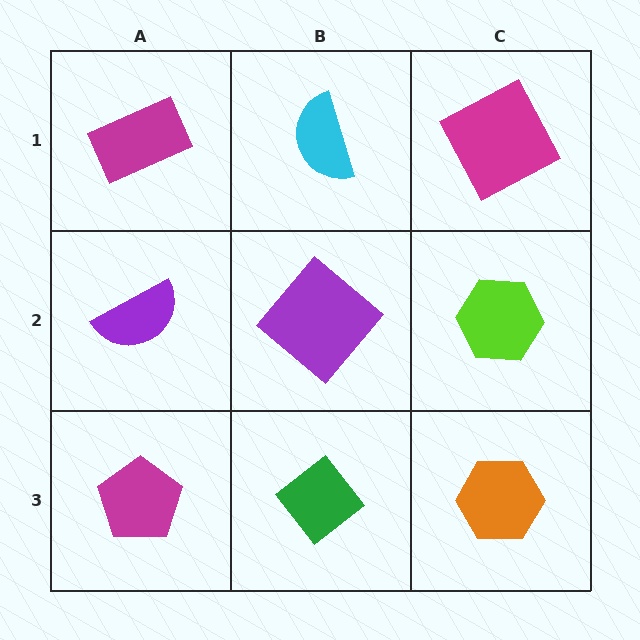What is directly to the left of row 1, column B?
A magenta rectangle.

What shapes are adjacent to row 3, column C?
A lime hexagon (row 2, column C), a green diamond (row 3, column B).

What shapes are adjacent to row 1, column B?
A purple diamond (row 2, column B), a magenta rectangle (row 1, column A), a magenta square (row 1, column C).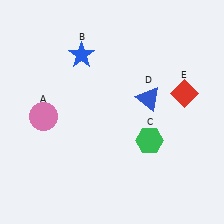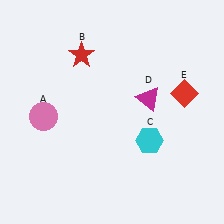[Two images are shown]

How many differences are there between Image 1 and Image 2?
There are 3 differences between the two images.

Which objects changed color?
B changed from blue to red. C changed from green to cyan. D changed from blue to magenta.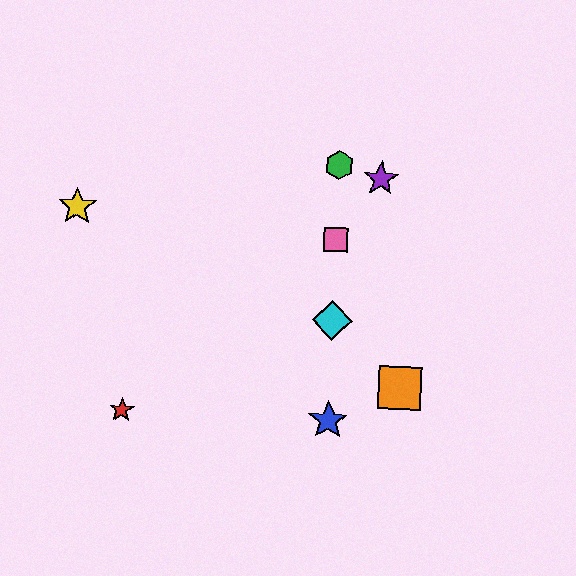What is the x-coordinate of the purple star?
The purple star is at x≈381.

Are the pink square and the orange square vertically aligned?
No, the pink square is at x≈336 and the orange square is at x≈400.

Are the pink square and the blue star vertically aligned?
Yes, both are at x≈336.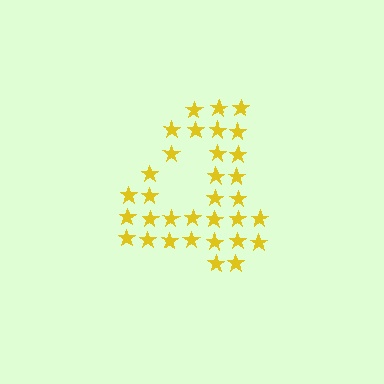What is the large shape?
The large shape is the digit 4.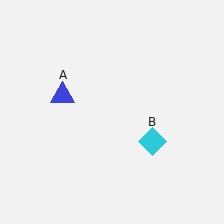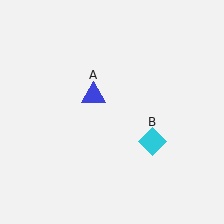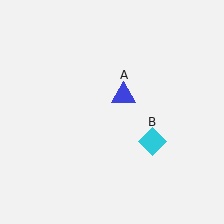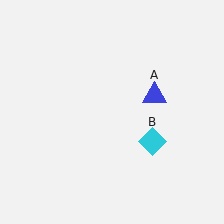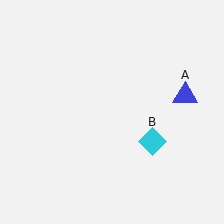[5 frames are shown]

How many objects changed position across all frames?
1 object changed position: blue triangle (object A).